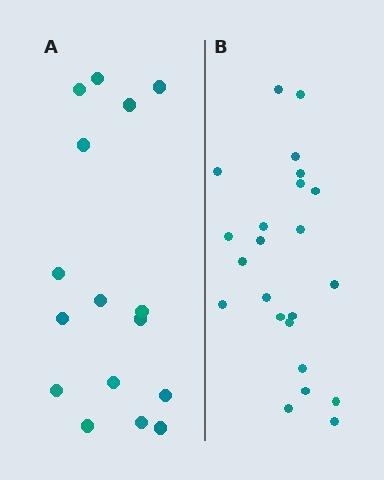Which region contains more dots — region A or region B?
Region B (the right region) has more dots.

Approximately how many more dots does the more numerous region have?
Region B has roughly 8 or so more dots than region A.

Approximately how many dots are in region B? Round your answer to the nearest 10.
About 20 dots. (The exact count is 23, which rounds to 20.)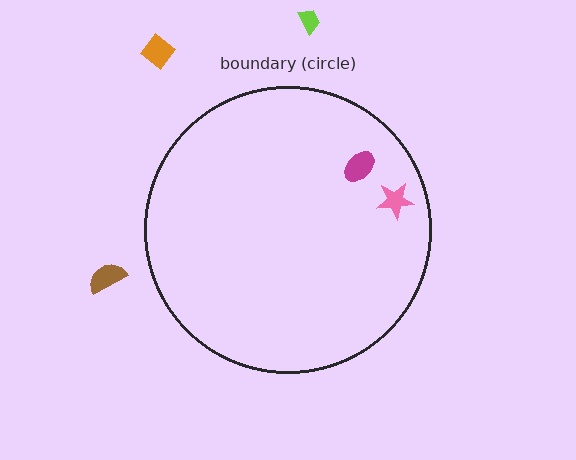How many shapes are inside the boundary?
2 inside, 3 outside.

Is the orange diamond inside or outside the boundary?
Outside.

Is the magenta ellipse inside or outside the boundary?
Inside.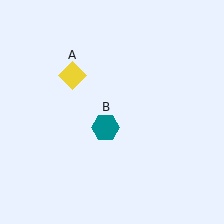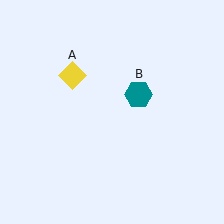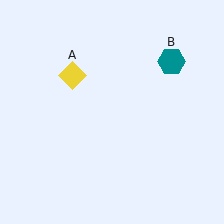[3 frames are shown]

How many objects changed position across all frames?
1 object changed position: teal hexagon (object B).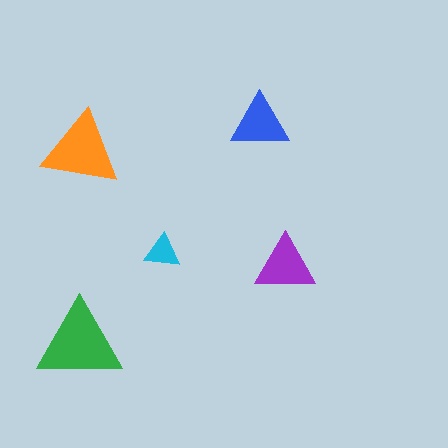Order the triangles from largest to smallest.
the green one, the orange one, the purple one, the blue one, the cyan one.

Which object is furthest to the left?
The green triangle is leftmost.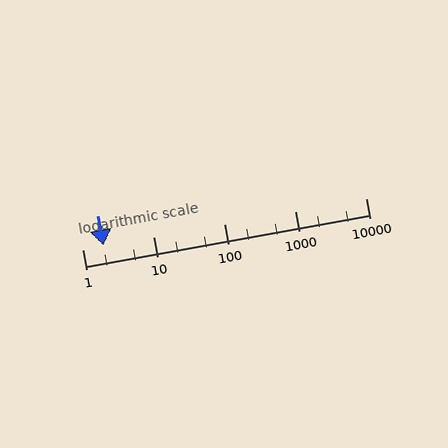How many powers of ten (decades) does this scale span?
The scale spans 4 decades, from 1 to 10000.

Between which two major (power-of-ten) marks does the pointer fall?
The pointer is between 1 and 10.